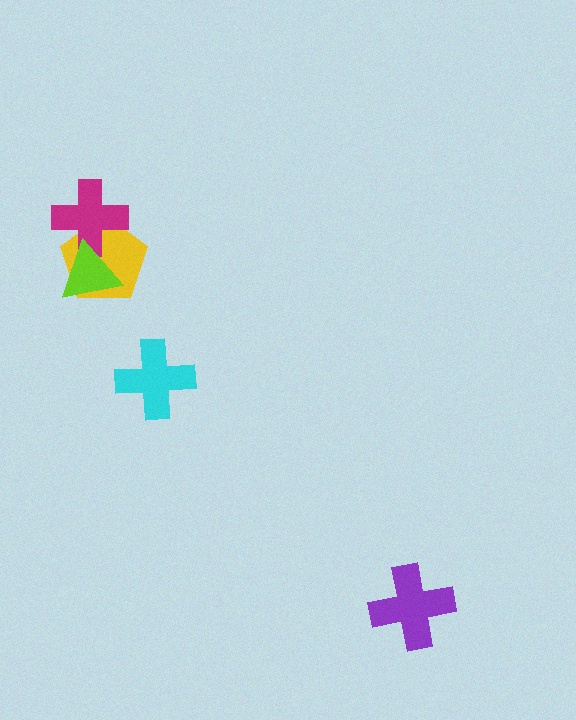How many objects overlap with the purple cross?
0 objects overlap with the purple cross.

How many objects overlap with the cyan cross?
0 objects overlap with the cyan cross.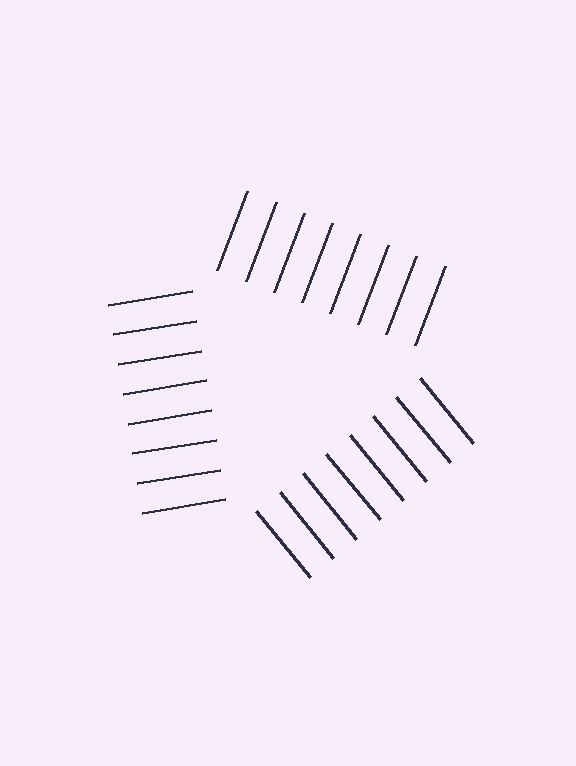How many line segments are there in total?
24 — 8 along each of the 3 edges.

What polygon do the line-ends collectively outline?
An illusory triangle — the line segments terminate on its edges but no continuous stroke is drawn.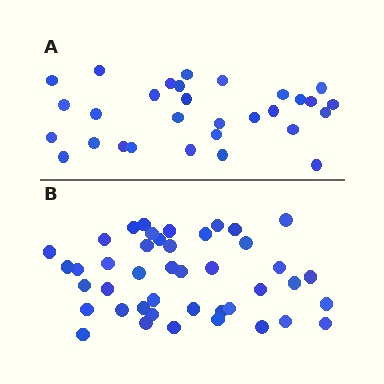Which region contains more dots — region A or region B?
Region B (the bottom region) has more dots.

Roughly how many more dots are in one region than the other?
Region B has approximately 15 more dots than region A.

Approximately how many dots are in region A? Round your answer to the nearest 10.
About 30 dots.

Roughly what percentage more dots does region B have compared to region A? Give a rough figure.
About 45% more.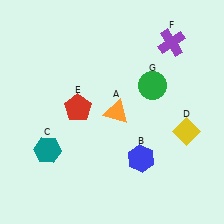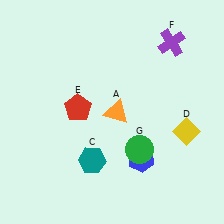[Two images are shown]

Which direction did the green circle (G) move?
The green circle (G) moved down.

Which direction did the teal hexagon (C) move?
The teal hexagon (C) moved right.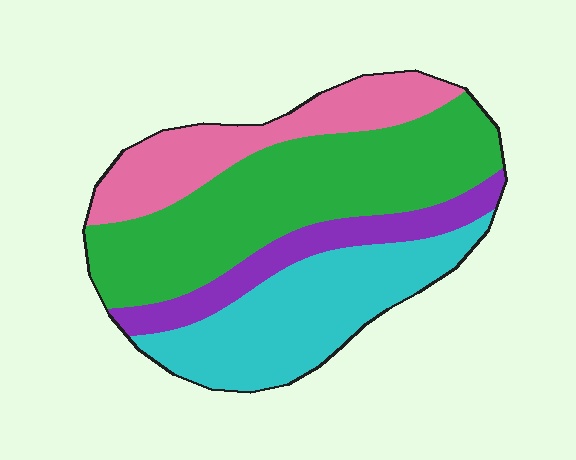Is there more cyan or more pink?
Cyan.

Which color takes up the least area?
Purple, at roughly 15%.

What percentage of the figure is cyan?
Cyan covers 27% of the figure.